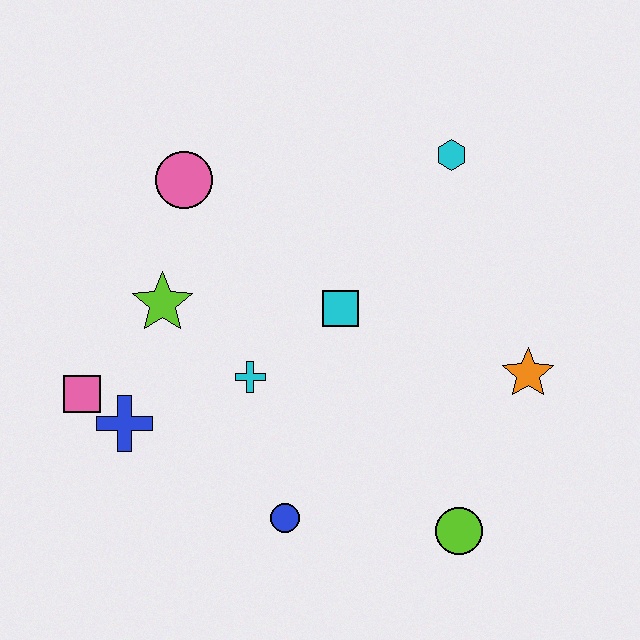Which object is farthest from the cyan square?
The pink square is farthest from the cyan square.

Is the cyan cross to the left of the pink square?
No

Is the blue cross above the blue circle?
Yes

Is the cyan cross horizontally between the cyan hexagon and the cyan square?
No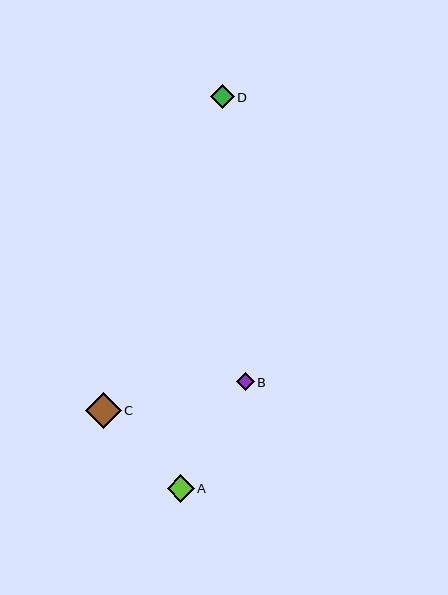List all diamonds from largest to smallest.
From largest to smallest: C, A, D, B.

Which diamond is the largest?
Diamond C is the largest with a size of approximately 36 pixels.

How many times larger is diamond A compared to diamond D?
Diamond A is approximately 1.2 times the size of diamond D.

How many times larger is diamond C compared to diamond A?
Diamond C is approximately 1.3 times the size of diamond A.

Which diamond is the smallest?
Diamond B is the smallest with a size of approximately 18 pixels.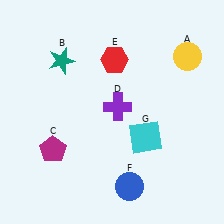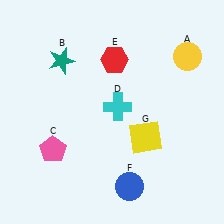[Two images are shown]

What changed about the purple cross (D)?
In Image 1, D is purple. In Image 2, it changed to cyan.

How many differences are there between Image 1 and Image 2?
There are 3 differences between the two images.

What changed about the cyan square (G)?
In Image 1, G is cyan. In Image 2, it changed to yellow.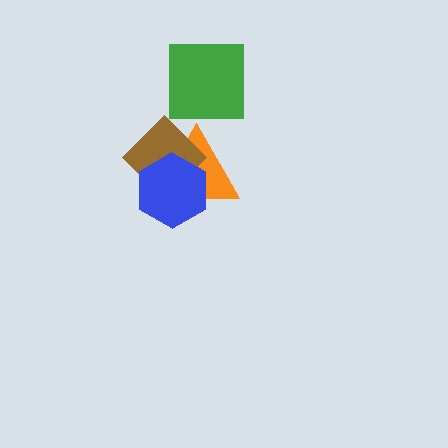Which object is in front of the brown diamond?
The blue hexagon is in front of the brown diamond.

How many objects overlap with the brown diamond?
2 objects overlap with the brown diamond.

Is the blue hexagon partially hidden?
No, no other shape covers it.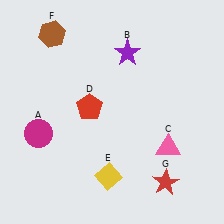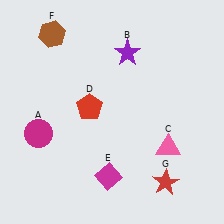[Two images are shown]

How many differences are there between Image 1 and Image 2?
There is 1 difference between the two images.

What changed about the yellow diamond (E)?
In Image 1, E is yellow. In Image 2, it changed to magenta.